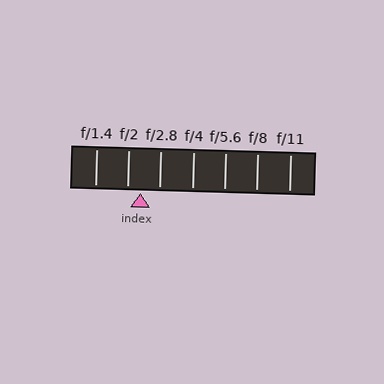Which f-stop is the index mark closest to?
The index mark is closest to f/2.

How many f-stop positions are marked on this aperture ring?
There are 7 f-stop positions marked.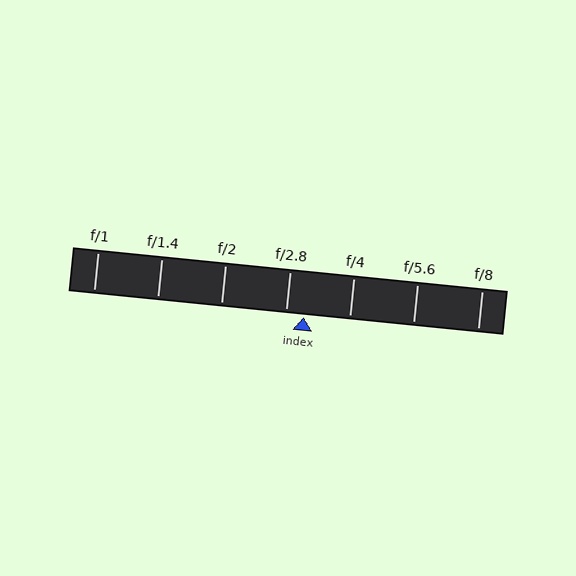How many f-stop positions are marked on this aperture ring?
There are 7 f-stop positions marked.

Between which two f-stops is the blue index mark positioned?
The index mark is between f/2.8 and f/4.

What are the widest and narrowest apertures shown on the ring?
The widest aperture shown is f/1 and the narrowest is f/8.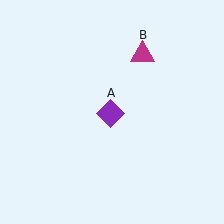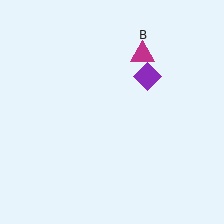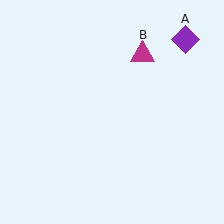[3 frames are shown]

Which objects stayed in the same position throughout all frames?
Magenta triangle (object B) remained stationary.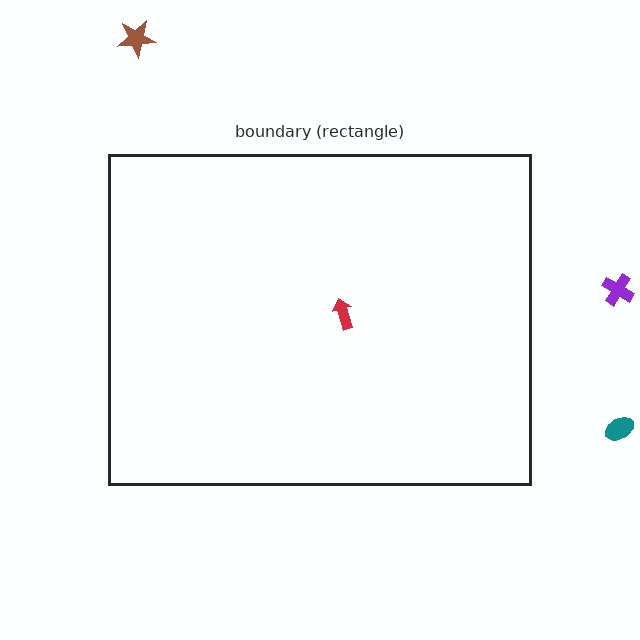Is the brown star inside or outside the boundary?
Outside.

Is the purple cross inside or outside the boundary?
Outside.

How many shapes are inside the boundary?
1 inside, 3 outside.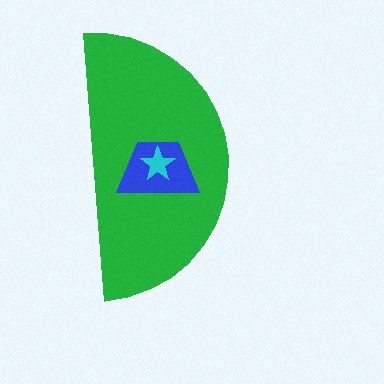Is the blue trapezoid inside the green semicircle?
Yes.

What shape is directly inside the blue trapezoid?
The cyan star.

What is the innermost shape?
The cyan star.